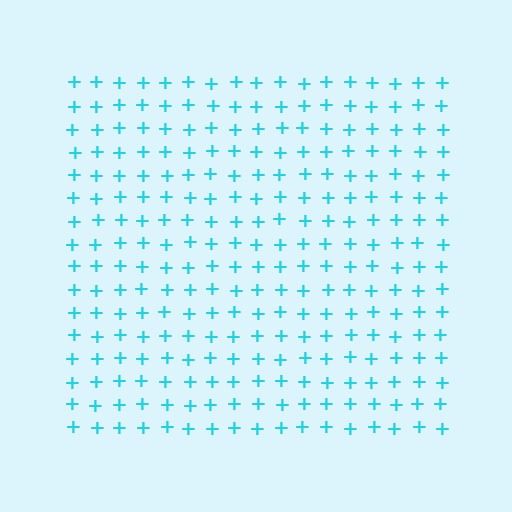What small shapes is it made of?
It is made of small plus signs.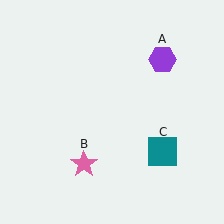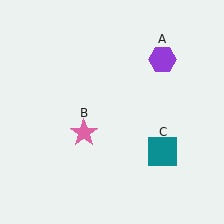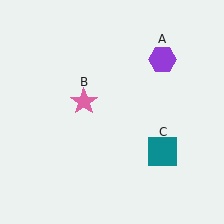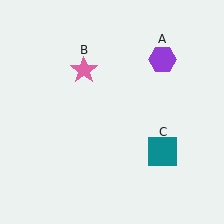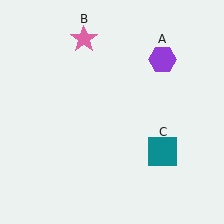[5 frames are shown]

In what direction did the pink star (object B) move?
The pink star (object B) moved up.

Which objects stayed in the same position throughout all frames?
Purple hexagon (object A) and teal square (object C) remained stationary.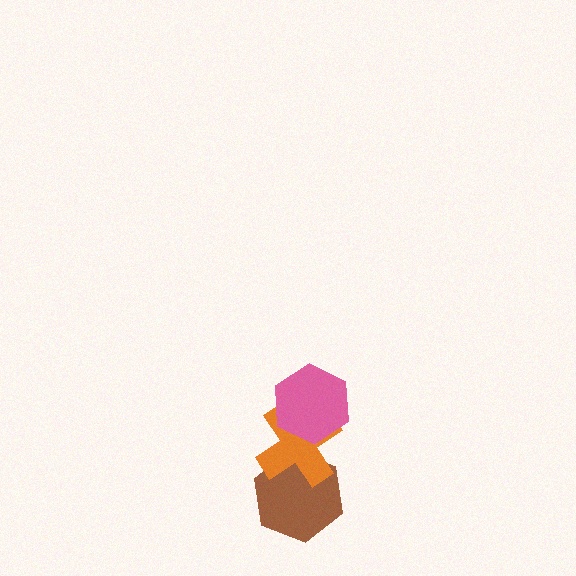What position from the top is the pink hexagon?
The pink hexagon is 1st from the top.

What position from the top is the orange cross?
The orange cross is 2nd from the top.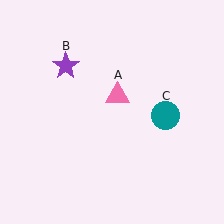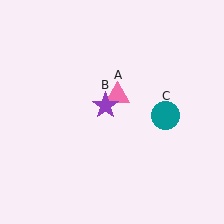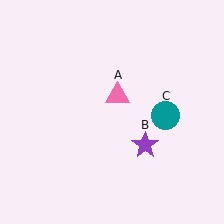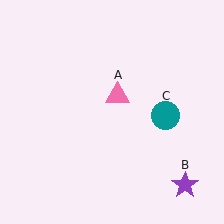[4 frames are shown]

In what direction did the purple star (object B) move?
The purple star (object B) moved down and to the right.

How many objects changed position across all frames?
1 object changed position: purple star (object B).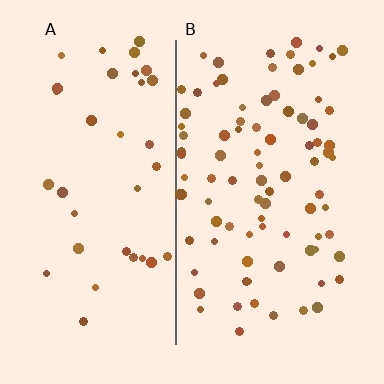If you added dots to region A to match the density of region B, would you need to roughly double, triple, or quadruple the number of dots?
Approximately double.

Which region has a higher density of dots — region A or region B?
B (the right).